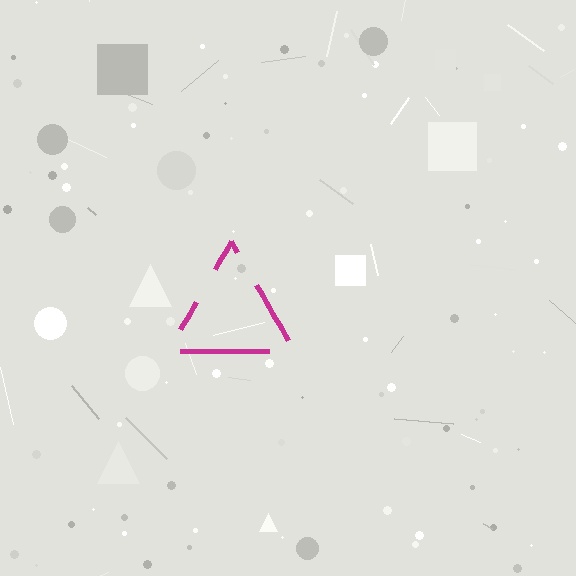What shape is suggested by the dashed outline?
The dashed outline suggests a triangle.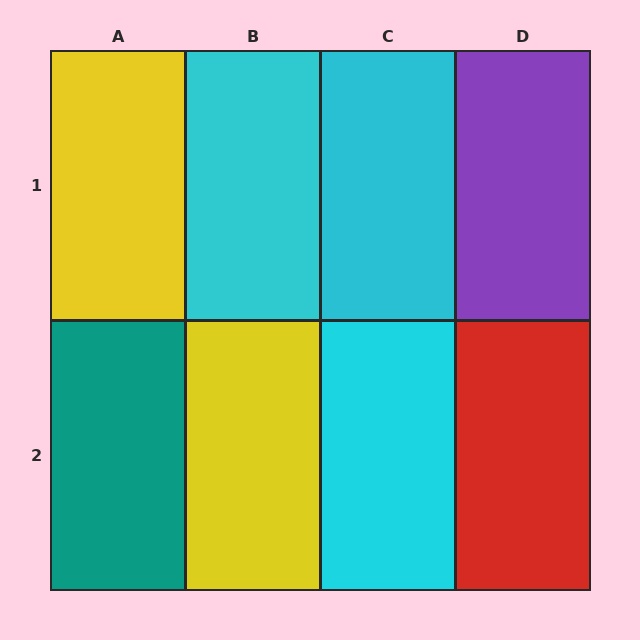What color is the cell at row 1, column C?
Cyan.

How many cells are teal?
1 cell is teal.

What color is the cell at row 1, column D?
Purple.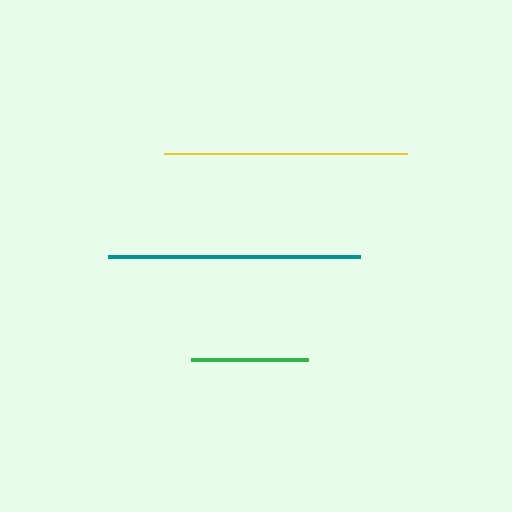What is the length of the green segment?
The green segment is approximately 117 pixels long.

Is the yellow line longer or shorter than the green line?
The yellow line is longer than the green line.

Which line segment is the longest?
The teal line is the longest at approximately 253 pixels.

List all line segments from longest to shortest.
From longest to shortest: teal, yellow, green.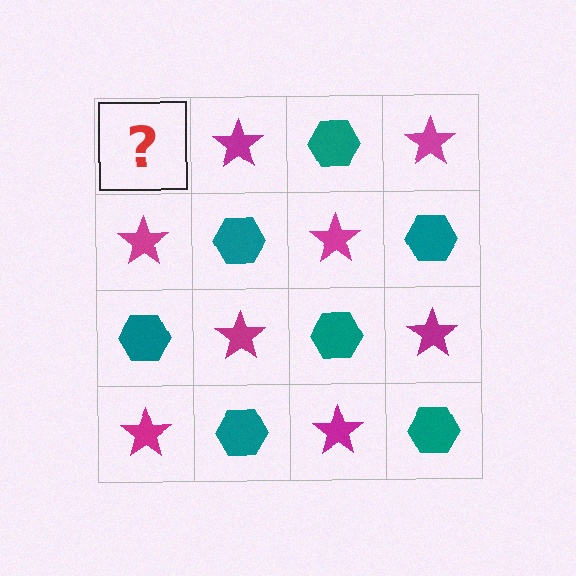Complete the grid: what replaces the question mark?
The question mark should be replaced with a teal hexagon.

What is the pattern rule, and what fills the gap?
The rule is that it alternates teal hexagon and magenta star in a checkerboard pattern. The gap should be filled with a teal hexagon.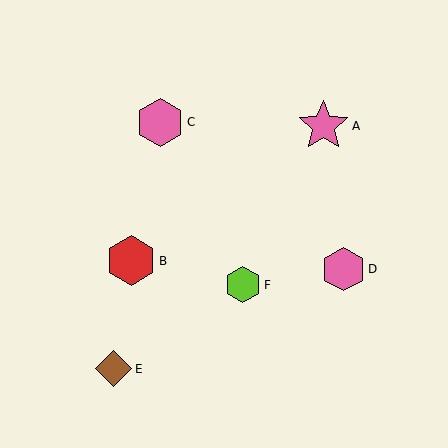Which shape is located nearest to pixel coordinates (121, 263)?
The red hexagon (labeled B) at (131, 261) is nearest to that location.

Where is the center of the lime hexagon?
The center of the lime hexagon is at (243, 285).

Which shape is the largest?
The pink star (labeled A) is the largest.